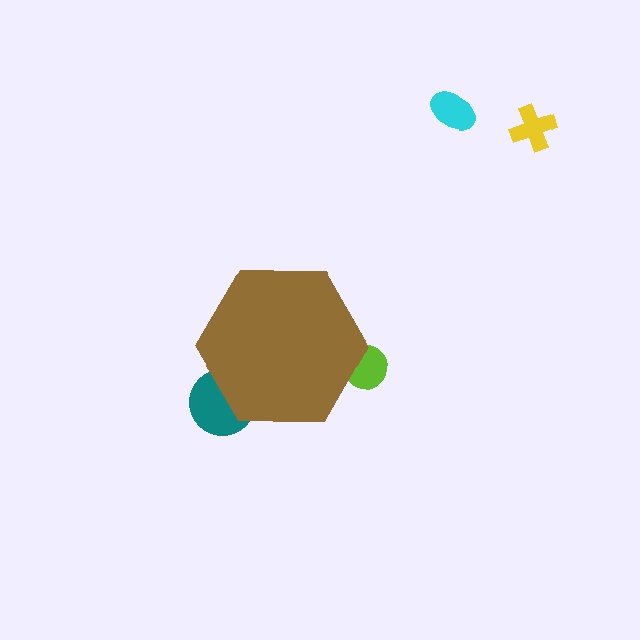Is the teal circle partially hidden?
Yes, the teal circle is partially hidden behind the brown hexagon.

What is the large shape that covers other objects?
A brown hexagon.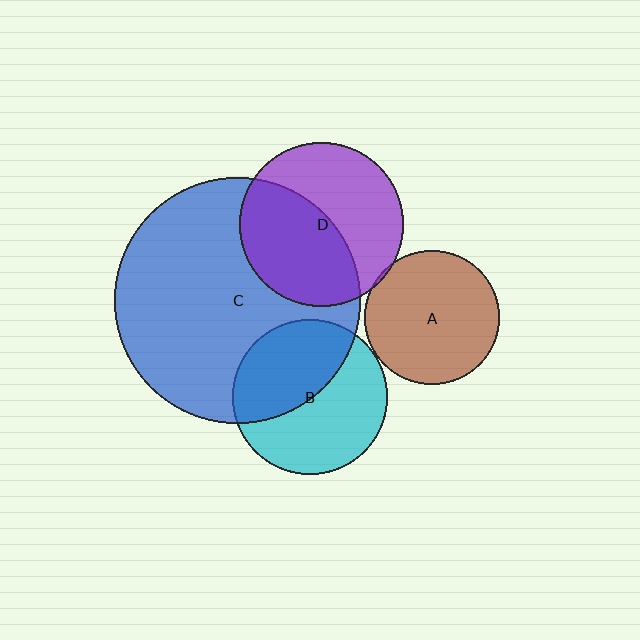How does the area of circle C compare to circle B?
Approximately 2.5 times.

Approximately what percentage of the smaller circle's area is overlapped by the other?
Approximately 50%.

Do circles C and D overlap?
Yes.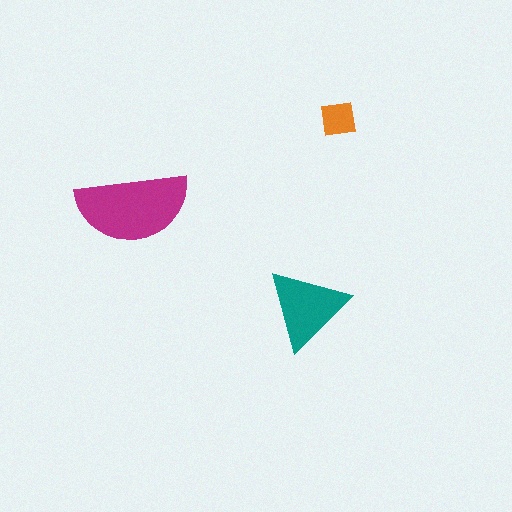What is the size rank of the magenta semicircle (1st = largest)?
1st.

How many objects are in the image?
There are 3 objects in the image.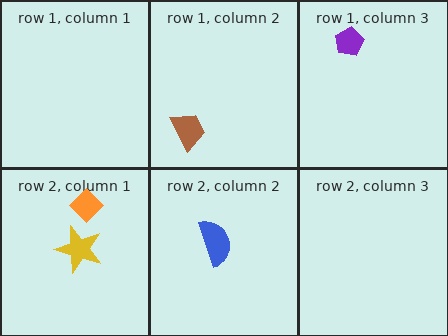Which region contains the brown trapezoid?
The row 1, column 2 region.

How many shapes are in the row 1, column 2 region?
1.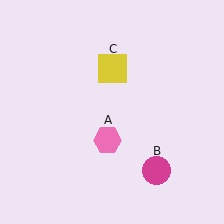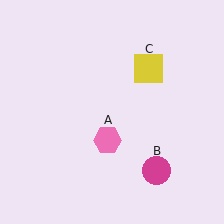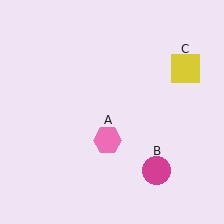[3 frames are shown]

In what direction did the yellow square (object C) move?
The yellow square (object C) moved right.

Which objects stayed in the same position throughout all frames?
Pink hexagon (object A) and magenta circle (object B) remained stationary.